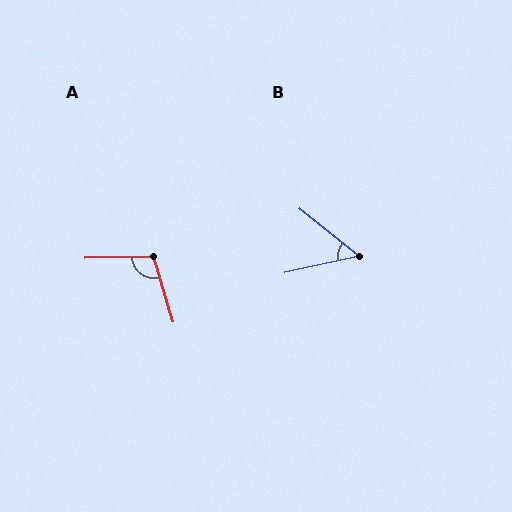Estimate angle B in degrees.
Approximately 51 degrees.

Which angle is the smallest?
B, at approximately 51 degrees.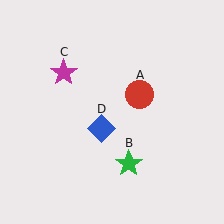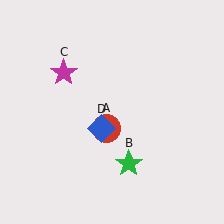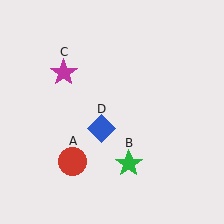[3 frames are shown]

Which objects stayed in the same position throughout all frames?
Green star (object B) and magenta star (object C) and blue diamond (object D) remained stationary.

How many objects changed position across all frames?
1 object changed position: red circle (object A).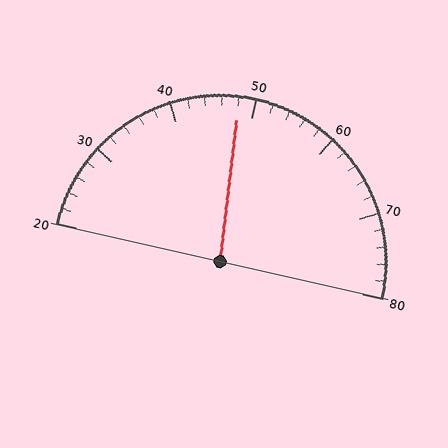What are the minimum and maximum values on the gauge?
The gauge ranges from 20 to 80.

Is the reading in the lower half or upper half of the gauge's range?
The reading is in the lower half of the range (20 to 80).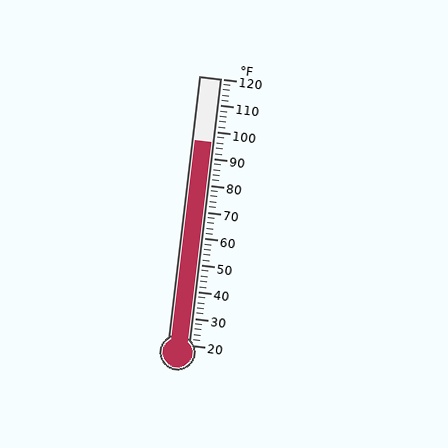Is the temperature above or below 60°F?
The temperature is above 60°F.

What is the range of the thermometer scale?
The thermometer scale ranges from 20°F to 120°F.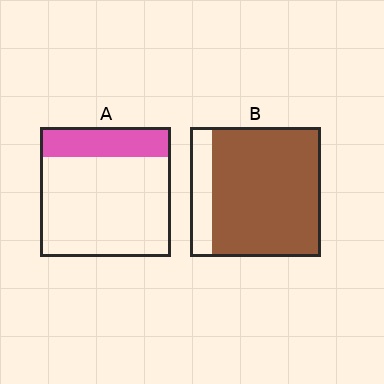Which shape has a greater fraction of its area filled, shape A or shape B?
Shape B.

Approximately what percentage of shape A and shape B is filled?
A is approximately 25% and B is approximately 85%.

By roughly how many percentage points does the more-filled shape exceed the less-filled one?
By roughly 60 percentage points (B over A).